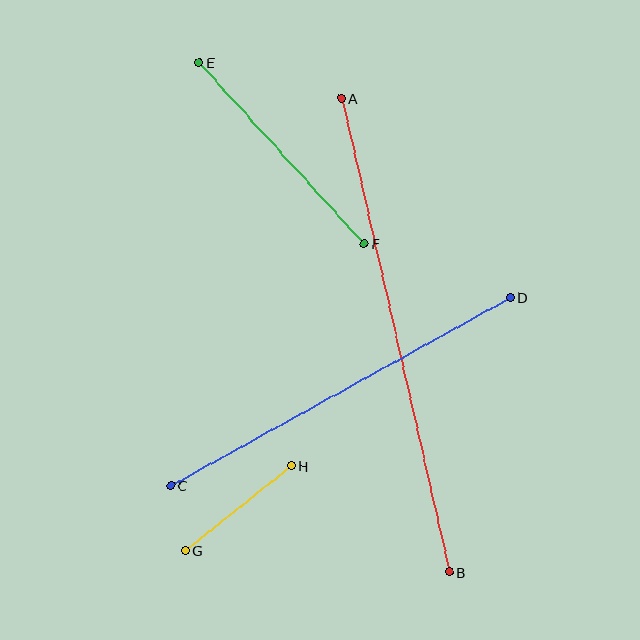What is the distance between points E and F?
The distance is approximately 245 pixels.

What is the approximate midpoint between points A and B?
The midpoint is at approximately (395, 335) pixels.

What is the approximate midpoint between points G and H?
The midpoint is at approximately (239, 508) pixels.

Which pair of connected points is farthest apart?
Points A and B are farthest apart.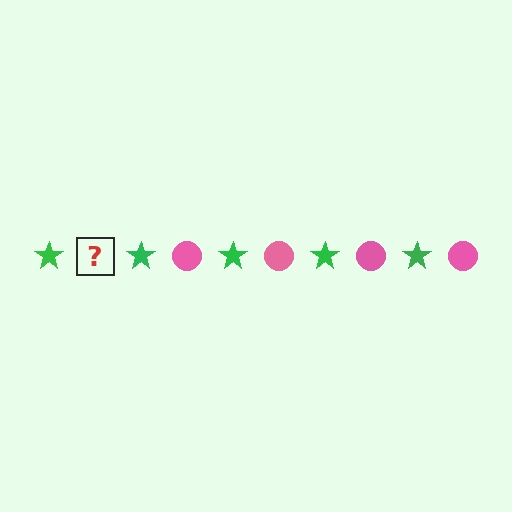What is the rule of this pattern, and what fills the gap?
The rule is that the pattern alternates between green star and pink circle. The gap should be filled with a pink circle.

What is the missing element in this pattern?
The missing element is a pink circle.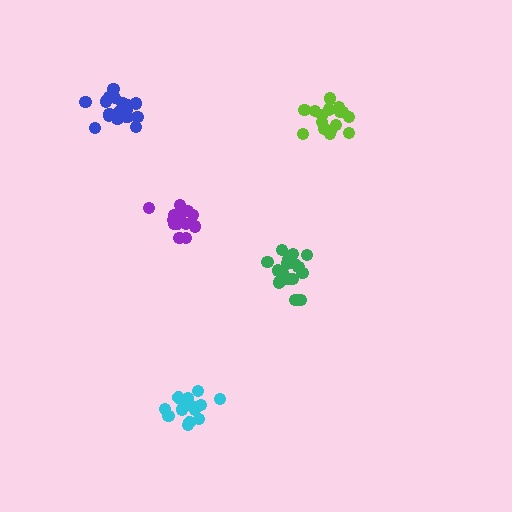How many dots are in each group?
Group 1: 14 dots, Group 2: 14 dots, Group 3: 18 dots, Group 4: 19 dots, Group 5: 16 dots (81 total).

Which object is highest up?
The blue cluster is topmost.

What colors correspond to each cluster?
The clusters are colored: purple, cyan, green, blue, lime.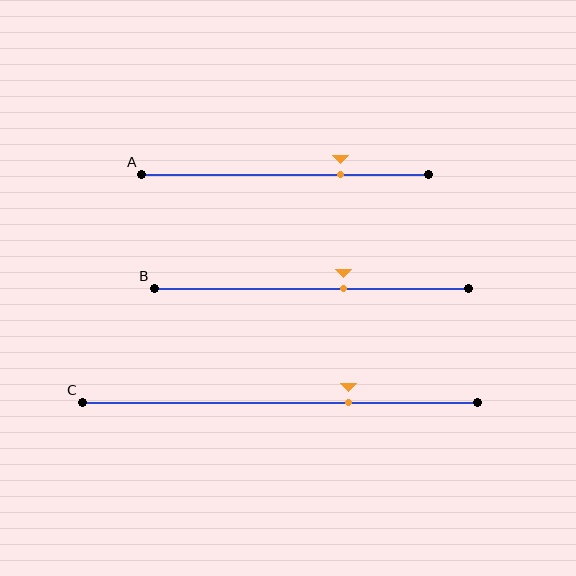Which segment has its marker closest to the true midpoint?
Segment B has its marker closest to the true midpoint.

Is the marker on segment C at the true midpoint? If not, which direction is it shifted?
No, the marker on segment C is shifted to the right by about 17% of the segment length.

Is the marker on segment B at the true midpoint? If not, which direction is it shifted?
No, the marker on segment B is shifted to the right by about 10% of the segment length.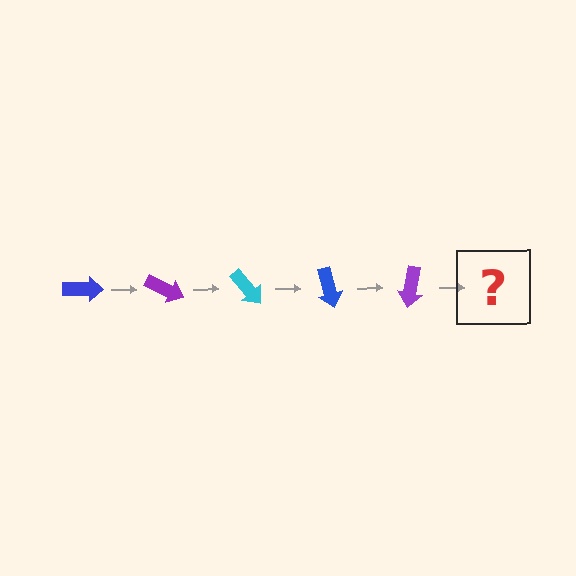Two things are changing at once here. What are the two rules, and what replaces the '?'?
The two rules are that it rotates 25 degrees each step and the color cycles through blue, purple, and cyan. The '?' should be a cyan arrow, rotated 125 degrees from the start.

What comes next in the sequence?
The next element should be a cyan arrow, rotated 125 degrees from the start.